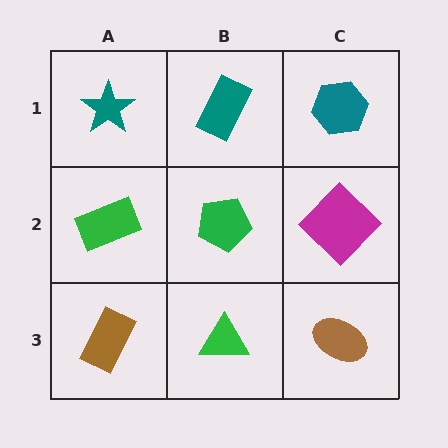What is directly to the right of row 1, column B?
A teal hexagon.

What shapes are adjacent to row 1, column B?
A green pentagon (row 2, column B), a teal star (row 1, column A), a teal hexagon (row 1, column C).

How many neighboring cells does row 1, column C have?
2.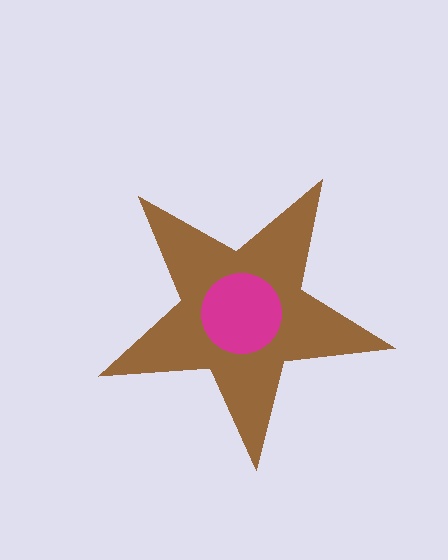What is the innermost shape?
The magenta circle.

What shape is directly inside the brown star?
The magenta circle.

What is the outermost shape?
The brown star.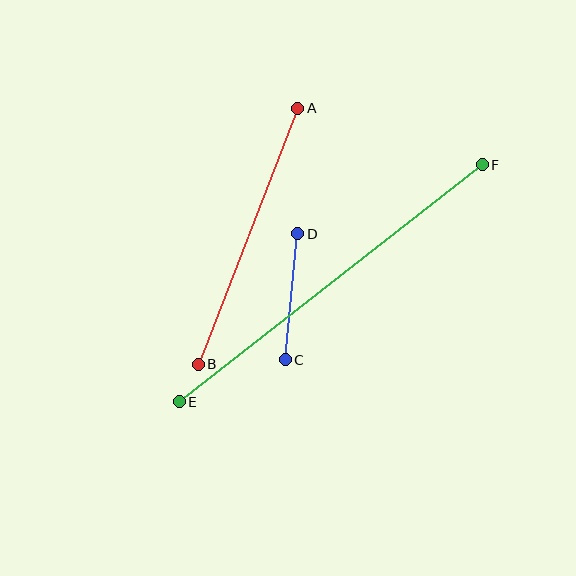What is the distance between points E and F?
The distance is approximately 385 pixels.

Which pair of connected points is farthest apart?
Points E and F are farthest apart.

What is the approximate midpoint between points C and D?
The midpoint is at approximately (292, 297) pixels.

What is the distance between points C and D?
The distance is approximately 127 pixels.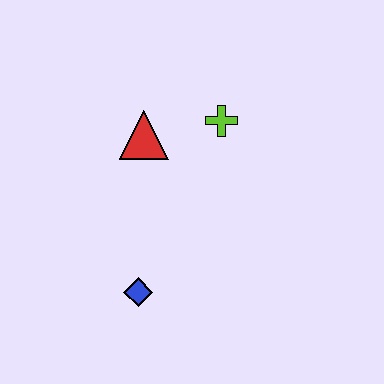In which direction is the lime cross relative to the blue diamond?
The lime cross is above the blue diamond.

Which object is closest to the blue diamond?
The red triangle is closest to the blue diamond.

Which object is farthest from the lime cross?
The blue diamond is farthest from the lime cross.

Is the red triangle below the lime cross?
Yes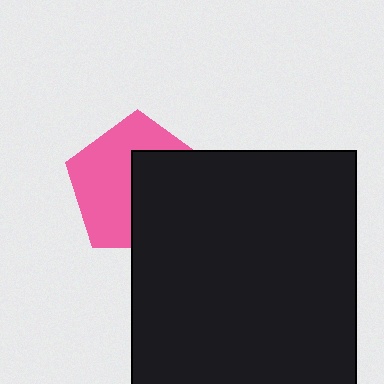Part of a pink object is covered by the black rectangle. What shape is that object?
It is a pentagon.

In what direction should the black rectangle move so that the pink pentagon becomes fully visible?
The black rectangle should move right. That is the shortest direction to clear the overlap and leave the pink pentagon fully visible.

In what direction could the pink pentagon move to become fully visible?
The pink pentagon could move left. That would shift it out from behind the black rectangle entirely.